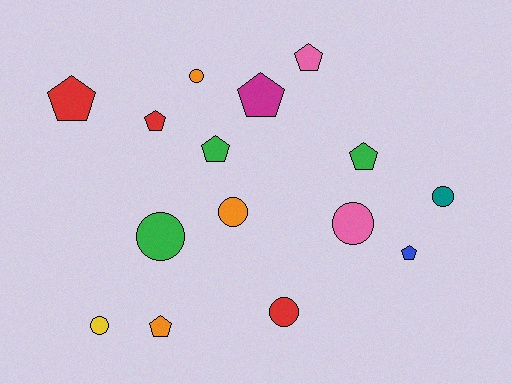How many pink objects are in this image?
There are 2 pink objects.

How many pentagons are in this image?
There are 8 pentagons.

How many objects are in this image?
There are 15 objects.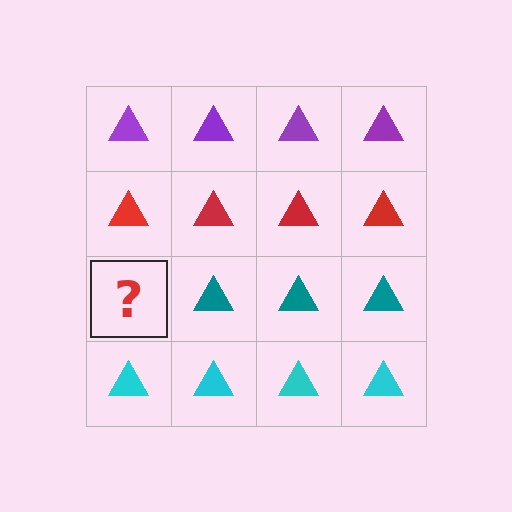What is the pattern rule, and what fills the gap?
The rule is that each row has a consistent color. The gap should be filled with a teal triangle.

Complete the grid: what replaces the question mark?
The question mark should be replaced with a teal triangle.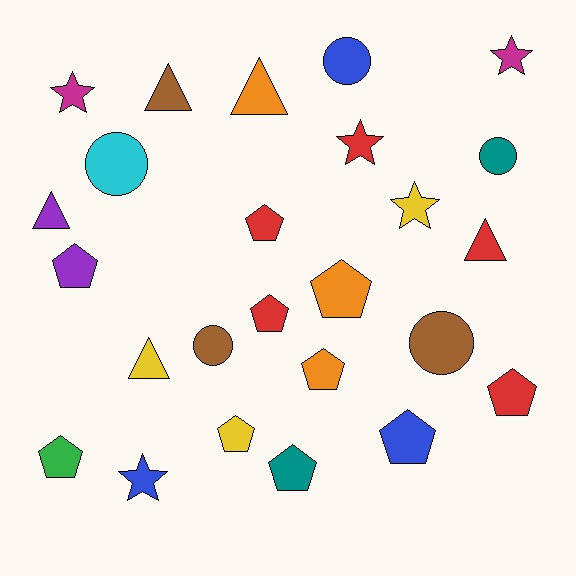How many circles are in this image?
There are 5 circles.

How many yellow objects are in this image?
There are 3 yellow objects.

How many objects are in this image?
There are 25 objects.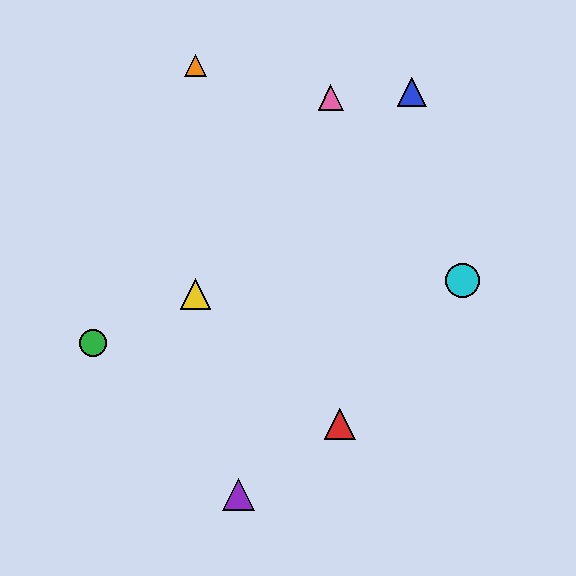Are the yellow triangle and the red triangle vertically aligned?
No, the yellow triangle is at x≈195 and the red triangle is at x≈340.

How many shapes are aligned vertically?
2 shapes (the yellow triangle, the orange triangle) are aligned vertically.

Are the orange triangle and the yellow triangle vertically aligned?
Yes, both are at x≈195.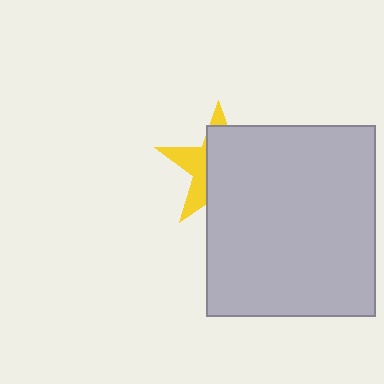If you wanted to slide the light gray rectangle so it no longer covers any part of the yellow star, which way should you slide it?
Slide it right — that is the most direct way to separate the two shapes.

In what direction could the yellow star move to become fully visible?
The yellow star could move left. That would shift it out from behind the light gray rectangle entirely.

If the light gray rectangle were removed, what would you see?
You would see the complete yellow star.